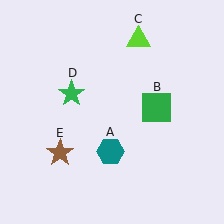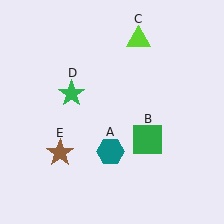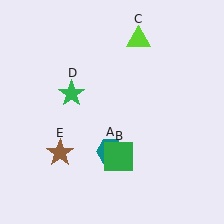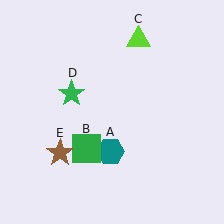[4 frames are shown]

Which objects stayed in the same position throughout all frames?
Teal hexagon (object A) and lime triangle (object C) and green star (object D) and brown star (object E) remained stationary.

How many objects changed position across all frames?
1 object changed position: green square (object B).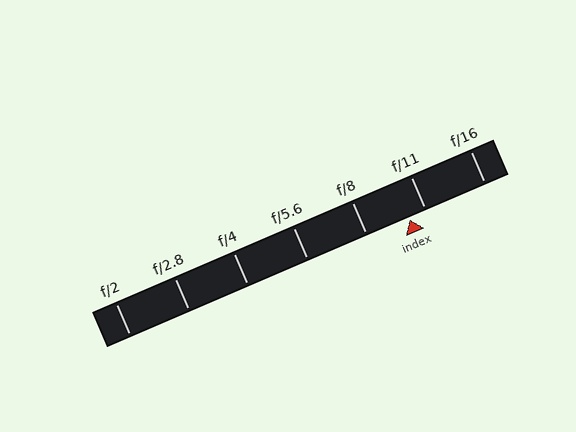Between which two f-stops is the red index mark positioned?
The index mark is between f/8 and f/11.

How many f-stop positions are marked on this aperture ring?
There are 7 f-stop positions marked.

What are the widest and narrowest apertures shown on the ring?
The widest aperture shown is f/2 and the narrowest is f/16.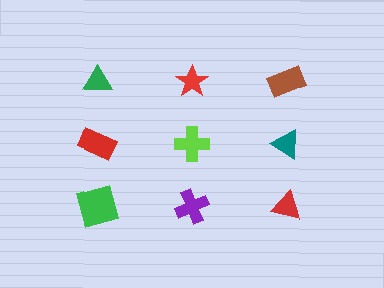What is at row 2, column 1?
A red rectangle.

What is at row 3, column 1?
A green square.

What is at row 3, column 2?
A purple cross.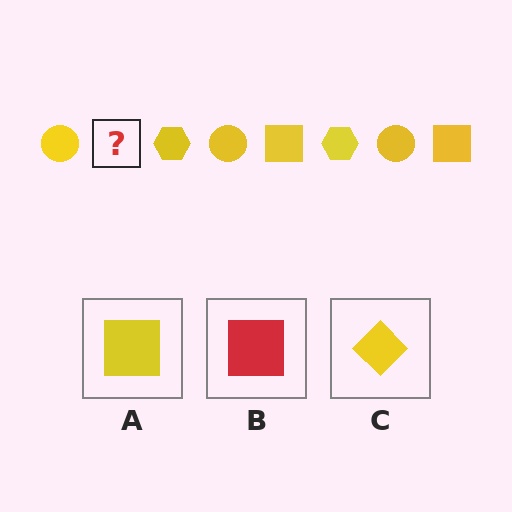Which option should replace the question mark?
Option A.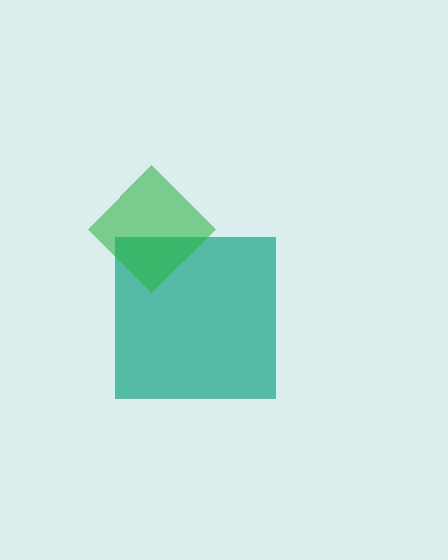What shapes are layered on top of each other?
The layered shapes are: a teal square, a green diamond.